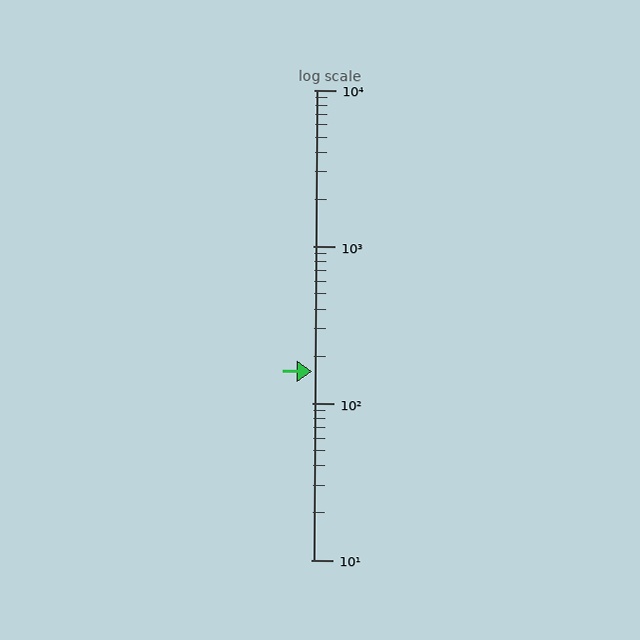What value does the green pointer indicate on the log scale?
The pointer indicates approximately 160.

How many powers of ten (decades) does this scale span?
The scale spans 3 decades, from 10 to 10000.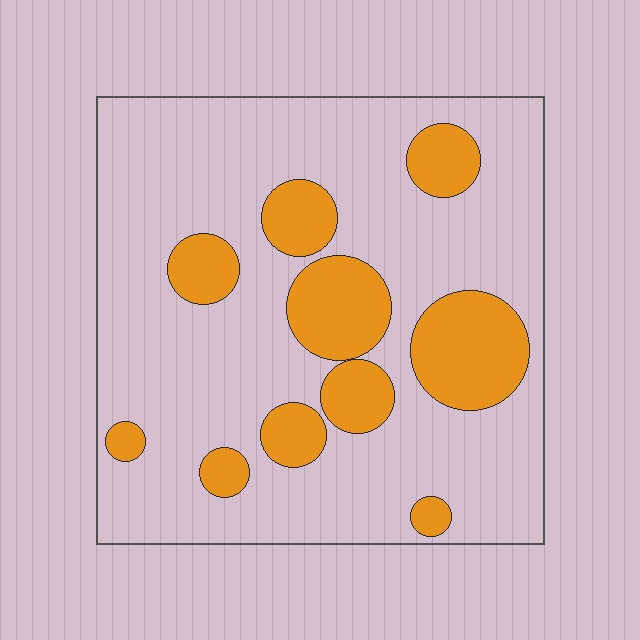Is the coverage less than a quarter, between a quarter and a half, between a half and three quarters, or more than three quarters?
Less than a quarter.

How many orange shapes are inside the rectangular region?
10.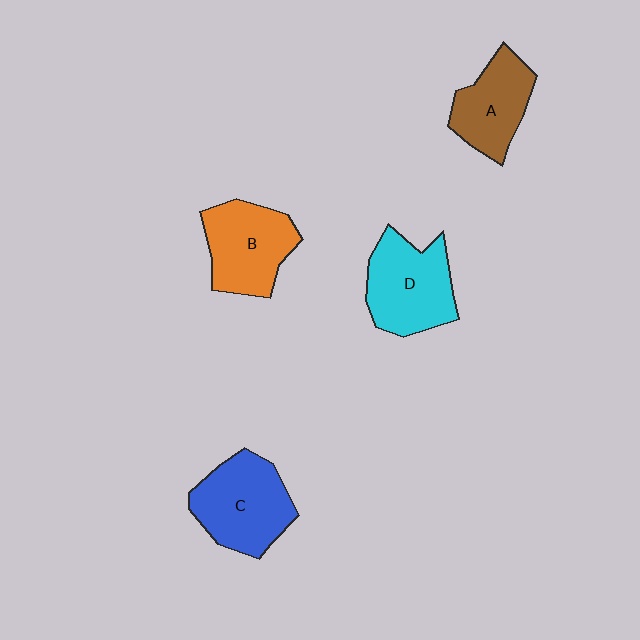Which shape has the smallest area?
Shape A (brown).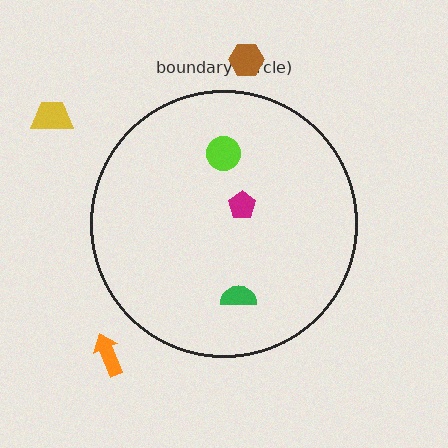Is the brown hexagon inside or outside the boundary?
Outside.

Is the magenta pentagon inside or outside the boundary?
Inside.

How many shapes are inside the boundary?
3 inside, 3 outside.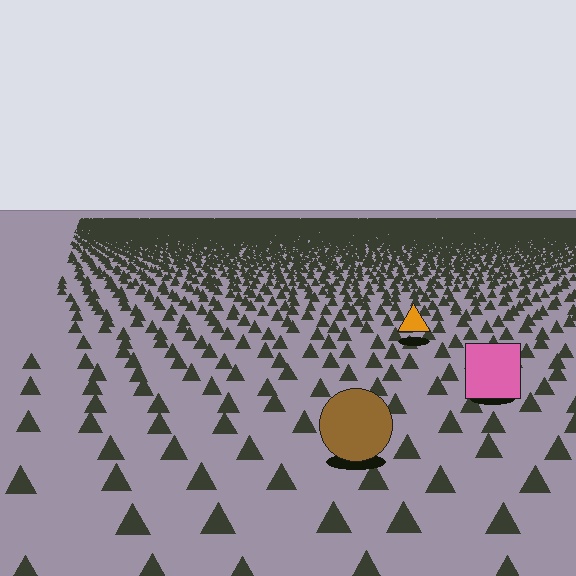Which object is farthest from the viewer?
The orange triangle is farthest from the viewer. It appears smaller and the ground texture around it is denser.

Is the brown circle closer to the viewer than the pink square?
Yes. The brown circle is closer — you can tell from the texture gradient: the ground texture is coarser near it.